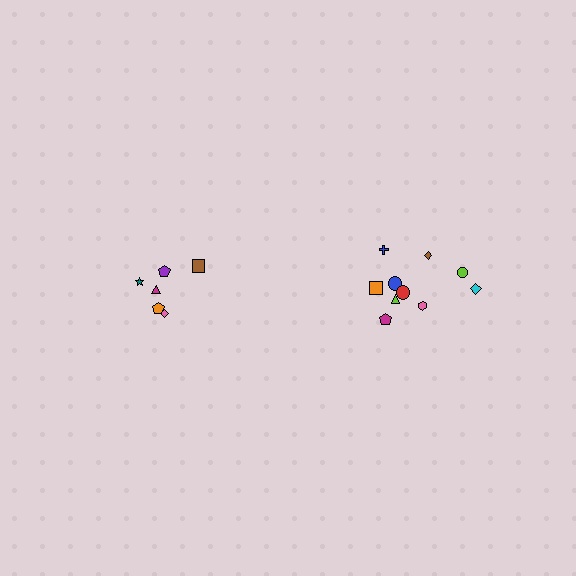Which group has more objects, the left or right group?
The right group.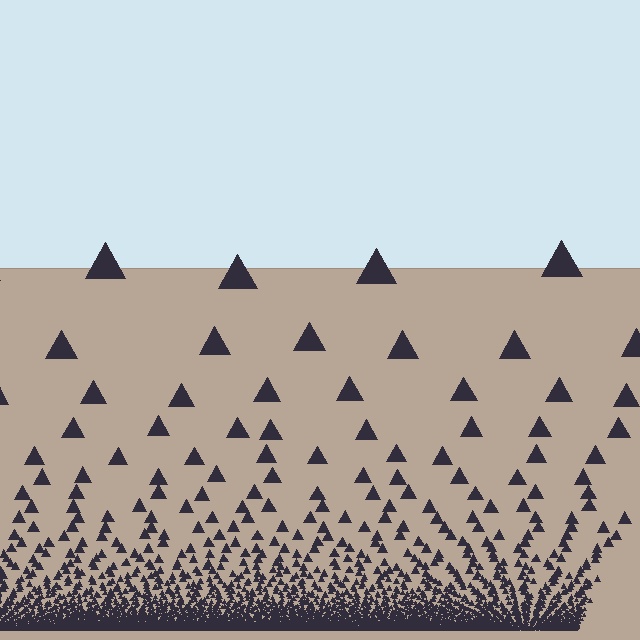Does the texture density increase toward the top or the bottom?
Density increases toward the bottom.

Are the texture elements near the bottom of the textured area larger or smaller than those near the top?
Smaller. The gradient is inverted — elements near the bottom are smaller and denser.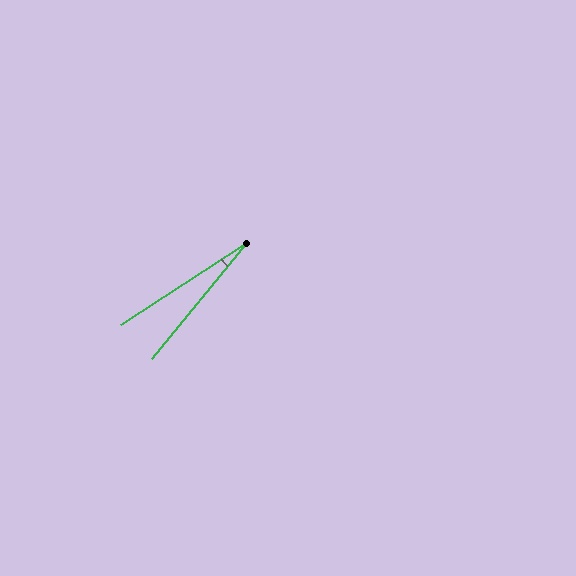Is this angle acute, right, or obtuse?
It is acute.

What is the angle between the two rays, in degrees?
Approximately 18 degrees.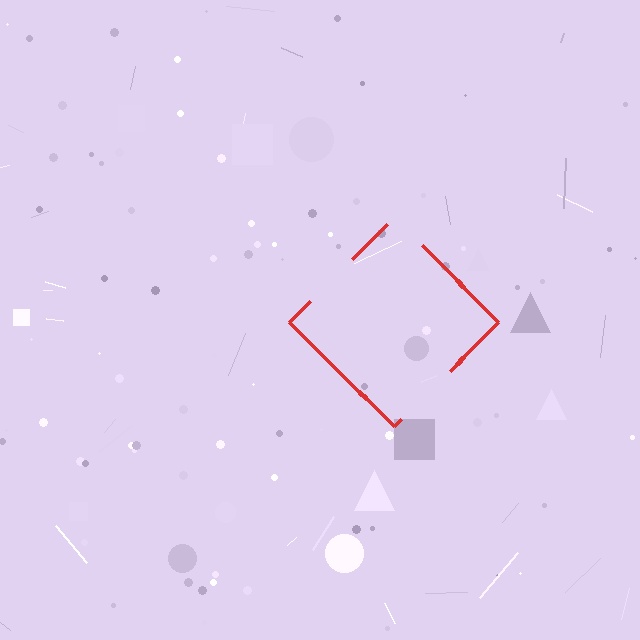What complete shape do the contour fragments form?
The contour fragments form a diamond.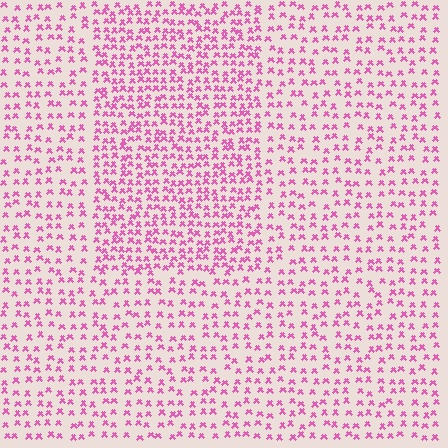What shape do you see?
I see a rectangle.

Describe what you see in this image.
The image contains small pink elements arranged at two different densities. A rectangle-shaped region is visible where the elements are more densely packed than the surrounding area.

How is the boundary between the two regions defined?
The boundary is defined by a change in element density (approximately 1.7x ratio). All elements are the same color, size, and shape.